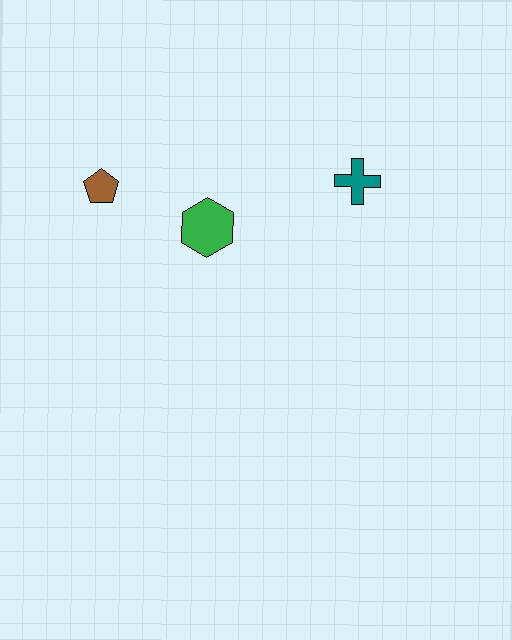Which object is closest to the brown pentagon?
The green hexagon is closest to the brown pentagon.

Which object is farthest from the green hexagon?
The teal cross is farthest from the green hexagon.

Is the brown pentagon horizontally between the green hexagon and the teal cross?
No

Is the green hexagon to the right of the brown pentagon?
Yes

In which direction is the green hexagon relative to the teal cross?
The green hexagon is to the left of the teal cross.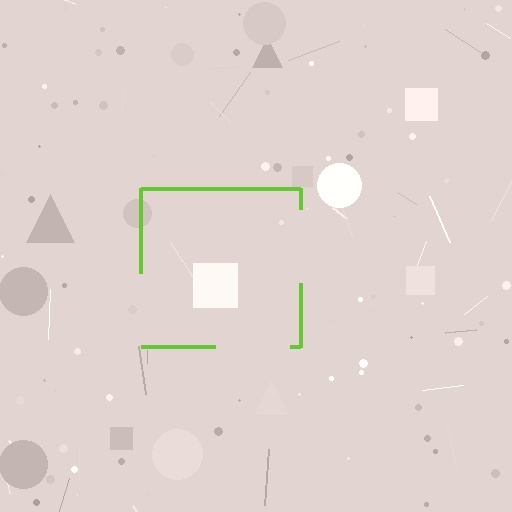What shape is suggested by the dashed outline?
The dashed outline suggests a square.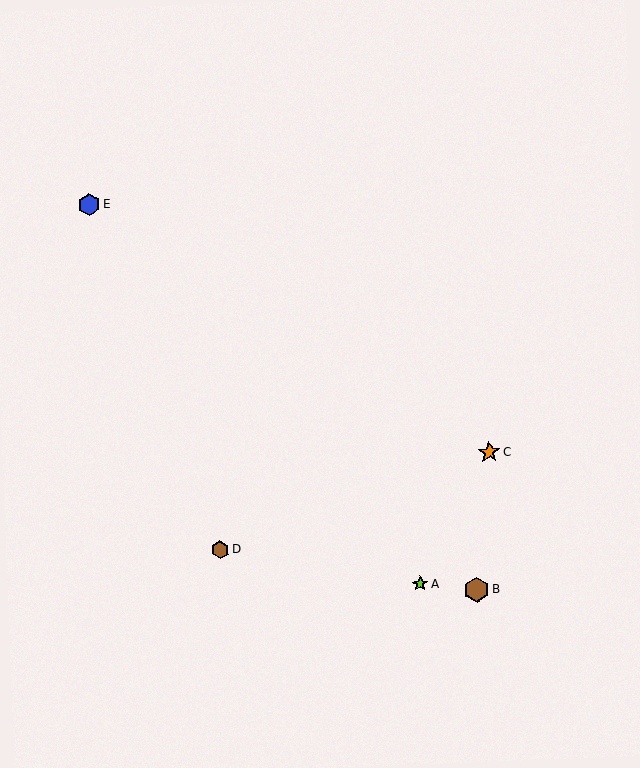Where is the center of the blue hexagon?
The center of the blue hexagon is at (89, 205).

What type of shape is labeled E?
Shape E is a blue hexagon.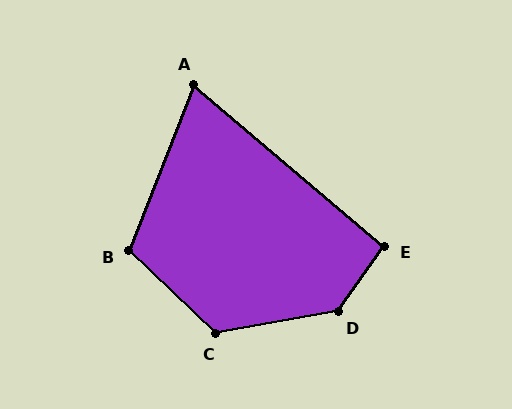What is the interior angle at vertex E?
Approximately 95 degrees (obtuse).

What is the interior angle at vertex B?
Approximately 112 degrees (obtuse).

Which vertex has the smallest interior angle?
A, at approximately 71 degrees.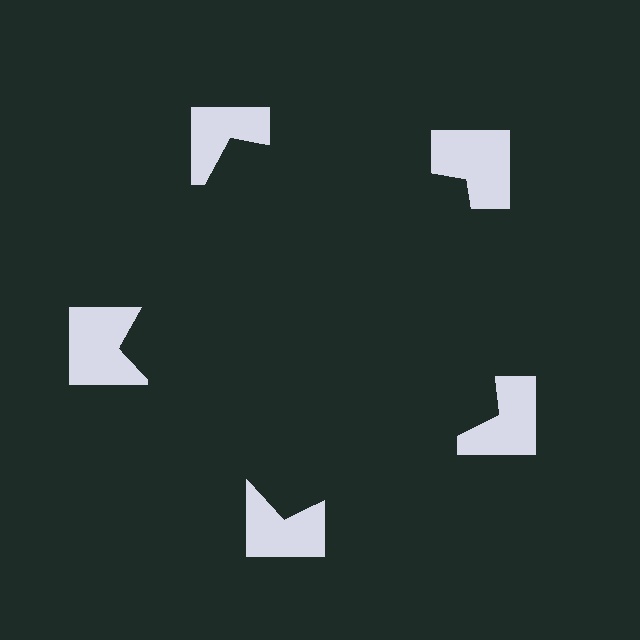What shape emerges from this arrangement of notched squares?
An illusory pentagon — its edges are inferred from the aligned wedge cuts in the notched squares, not physically drawn.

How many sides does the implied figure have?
5 sides.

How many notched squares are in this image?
There are 5 — one at each vertex of the illusory pentagon.